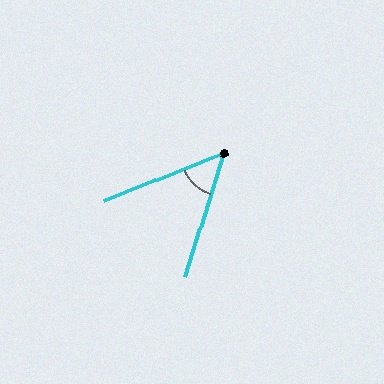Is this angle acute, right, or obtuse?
It is acute.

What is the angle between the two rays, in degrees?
Approximately 50 degrees.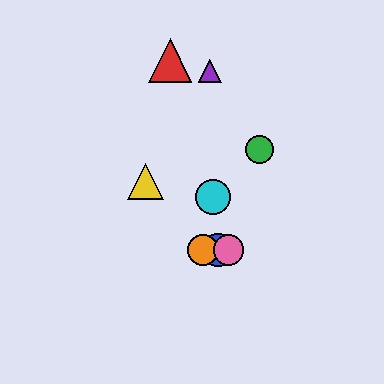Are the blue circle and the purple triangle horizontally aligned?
No, the blue circle is at y≈250 and the purple triangle is at y≈71.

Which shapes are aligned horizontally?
The blue circle, the orange circle, the pink circle are aligned horizontally.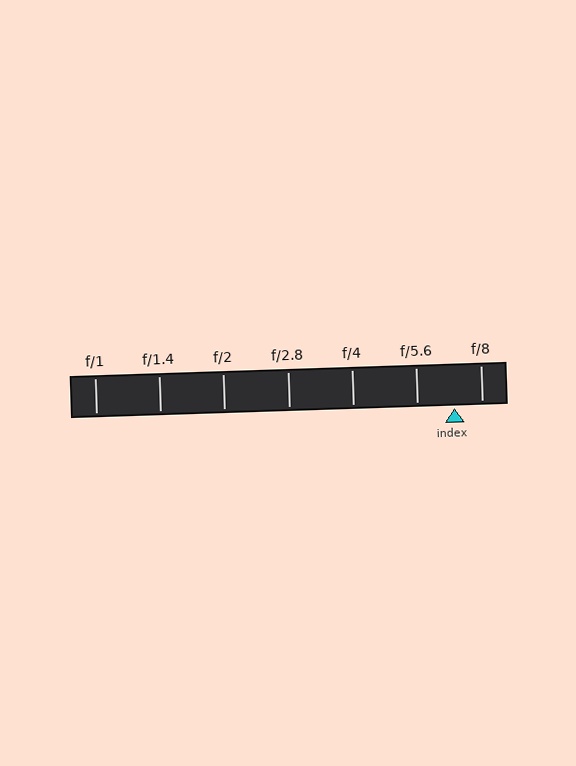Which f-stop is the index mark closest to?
The index mark is closest to f/8.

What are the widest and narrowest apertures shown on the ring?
The widest aperture shown is f/1 and the narrowest is f/8.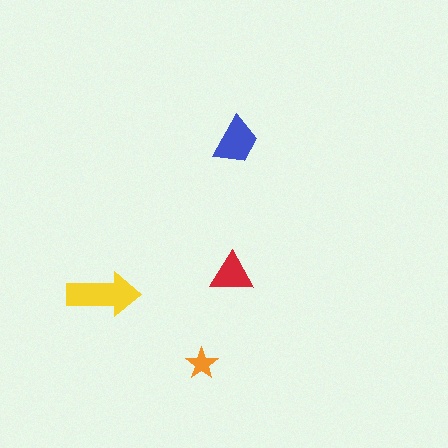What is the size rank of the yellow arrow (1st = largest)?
1st.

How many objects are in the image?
There are 4 objects in the image.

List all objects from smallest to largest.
The orange star, the red triangle, the blue trapezoid, the yellow arrow.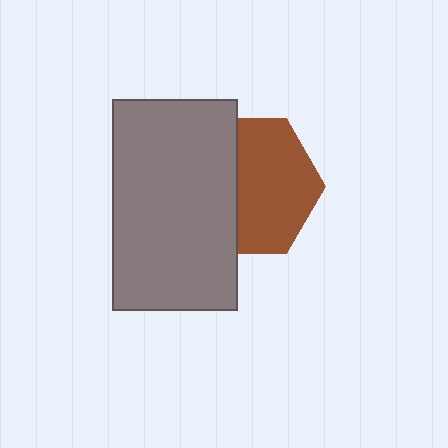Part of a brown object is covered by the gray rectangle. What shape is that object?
It is a hexagon.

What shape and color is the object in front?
The object in front is a gray rectangle.